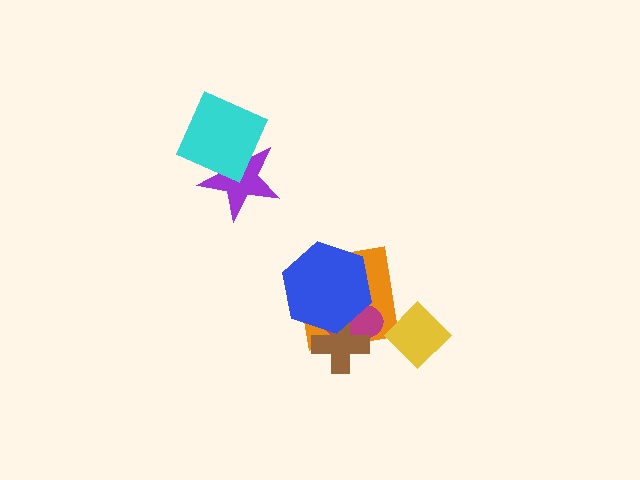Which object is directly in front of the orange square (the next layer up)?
The magenta ellipse is directly in front of the orange square.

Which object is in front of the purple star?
The cyan diamond is in front of the purple star.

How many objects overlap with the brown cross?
3 objects overlap with the brown cross.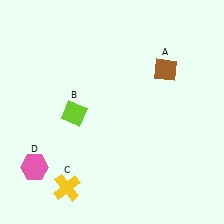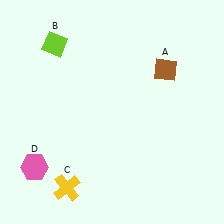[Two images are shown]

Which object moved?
The lime diamond (B) moved up.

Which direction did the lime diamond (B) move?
The lime diamond (B) moved up.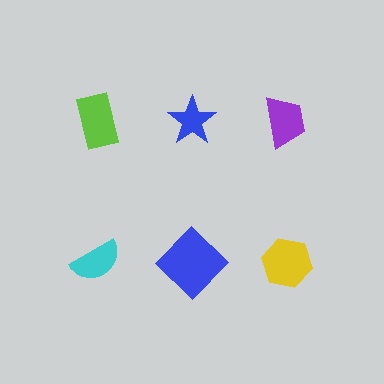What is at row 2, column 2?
A blue diamond.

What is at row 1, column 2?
A blue star.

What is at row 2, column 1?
A cyan semicircle.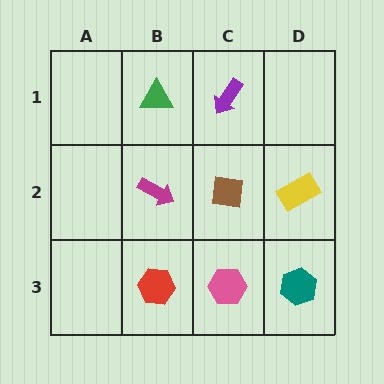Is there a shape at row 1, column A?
No, that cell is empty.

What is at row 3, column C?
A pink hexagon.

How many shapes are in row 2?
3 shapes.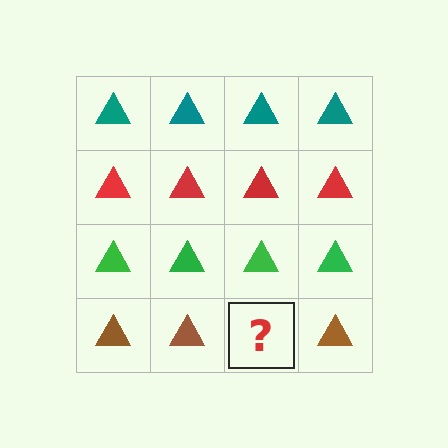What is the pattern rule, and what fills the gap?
The rule is that each row has a consistent color. The gap should be filled with a brown triangle.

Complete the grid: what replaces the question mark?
The question mark should be replaced with a brown triangle.